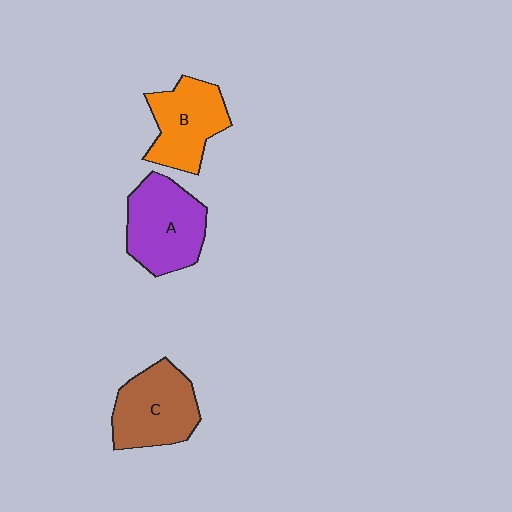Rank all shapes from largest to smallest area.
From largest to smallest: A (purple), C (brown), B (orange).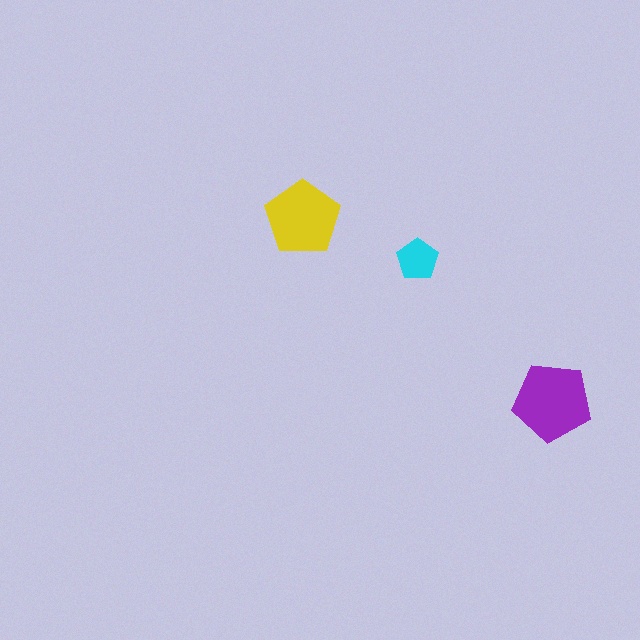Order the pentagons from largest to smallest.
the purple one, the yellow one, the cyan one.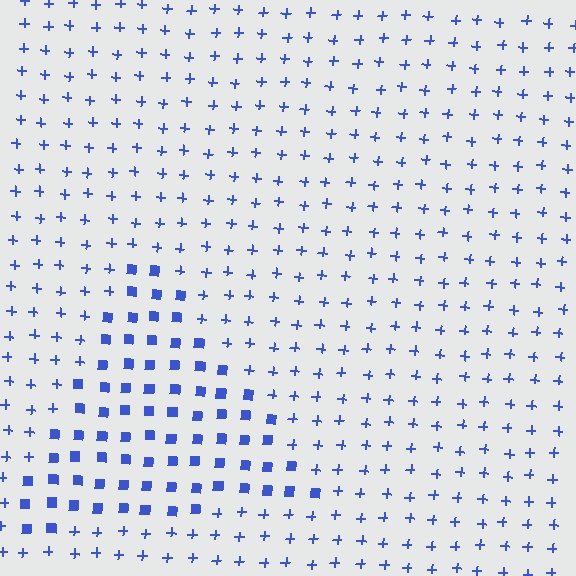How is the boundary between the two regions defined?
The boundary is defined by a change in element shape: squares inside vs. plus signs outside. All elements share the same color and spacing.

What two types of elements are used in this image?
The image uses squares inside the triangle region and plus signs outside it.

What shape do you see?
I see a triangle.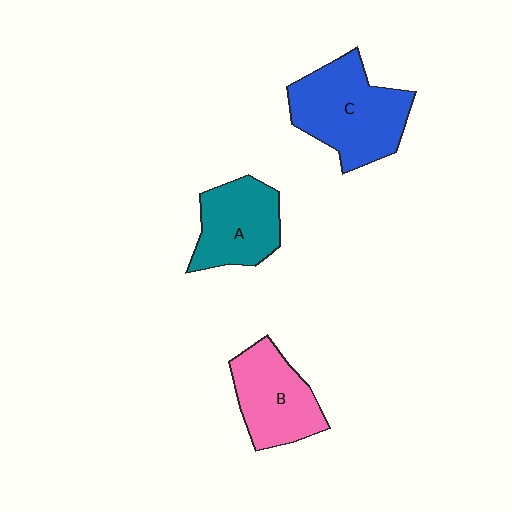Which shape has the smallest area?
Shape A (teal).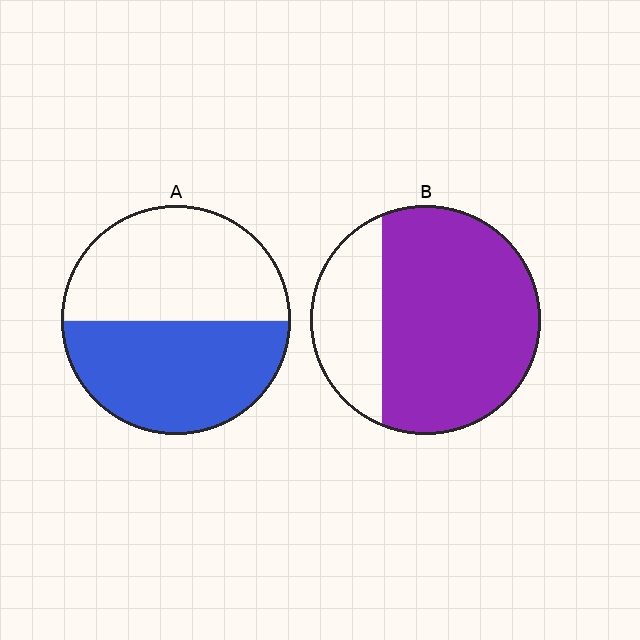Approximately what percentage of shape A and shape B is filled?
A is approximately 50% and B is approximately 75%.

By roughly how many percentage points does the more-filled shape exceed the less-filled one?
By roughly 25 percentage points (B over A).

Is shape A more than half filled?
Roughly half.